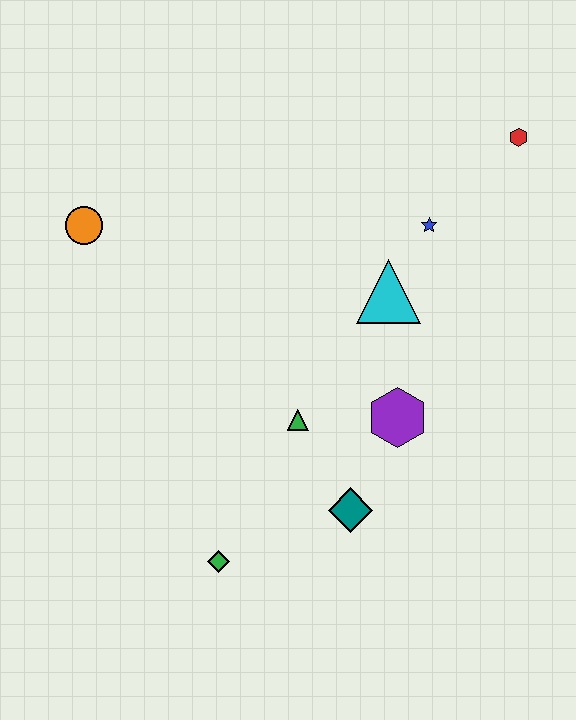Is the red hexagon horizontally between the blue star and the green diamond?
No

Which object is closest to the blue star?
The cyan triangle is closest to the blue star.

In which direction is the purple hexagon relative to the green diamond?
The purple hexagon is to the right of the green diamond.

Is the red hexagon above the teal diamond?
Yes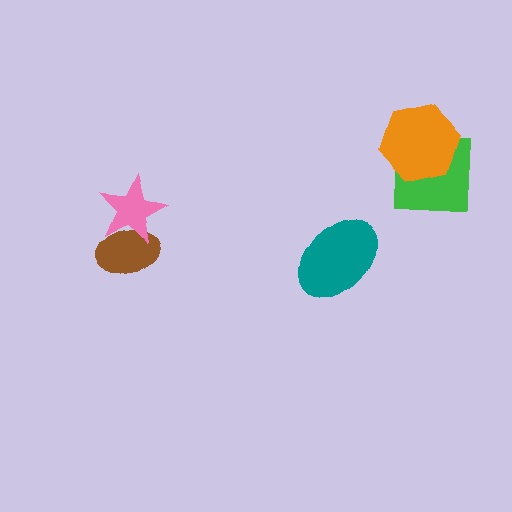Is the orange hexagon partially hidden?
No, no other shape covers it.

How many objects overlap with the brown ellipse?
1 object overlaps with the brown ellipse.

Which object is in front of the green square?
The orange hexagon is in front of the green square.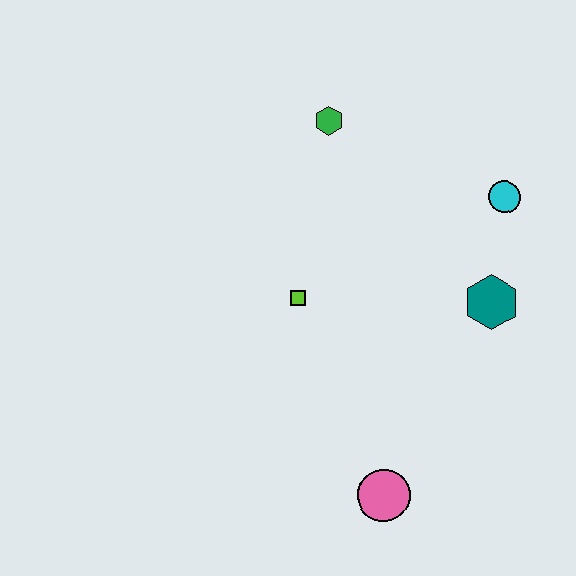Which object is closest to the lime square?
The green hexagon is closest to the lime square.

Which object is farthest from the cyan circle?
The pink circle is farthest from the cyan circle.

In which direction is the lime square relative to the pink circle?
The lime square is above the pink circle.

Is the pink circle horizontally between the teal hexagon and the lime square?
Yes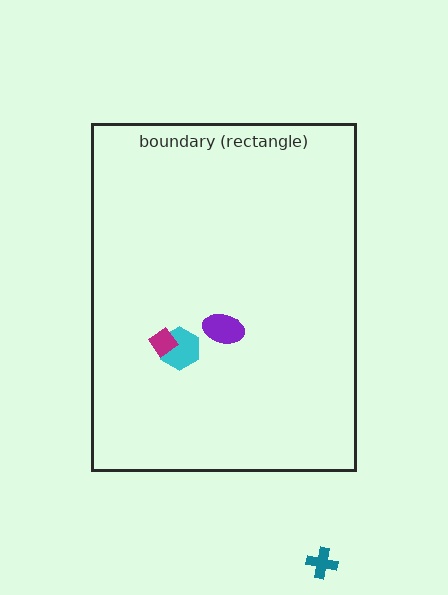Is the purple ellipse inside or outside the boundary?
Inside.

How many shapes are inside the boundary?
3 inside, 1 outside.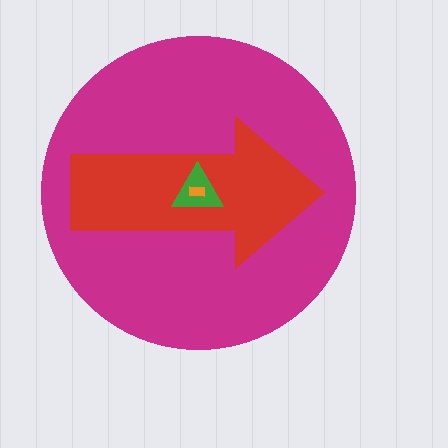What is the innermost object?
The orange rectangle.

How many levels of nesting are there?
4.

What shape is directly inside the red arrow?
The green triangle.